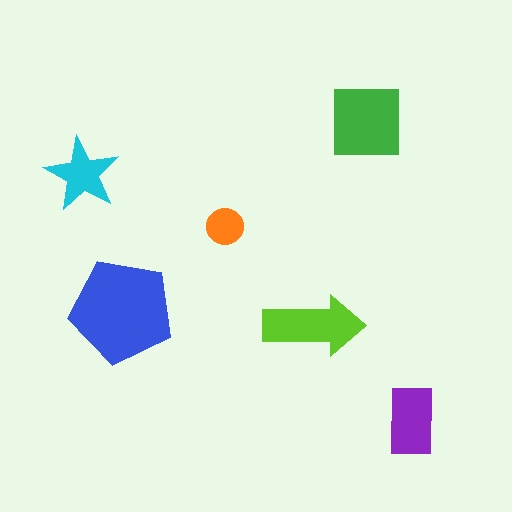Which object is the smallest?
The orange circle.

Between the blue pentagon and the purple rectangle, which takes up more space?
The blue pentagon.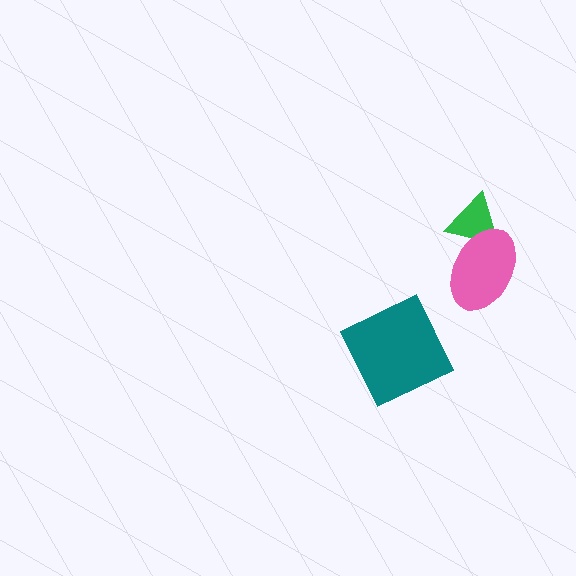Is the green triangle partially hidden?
Yes, it is partially covered by another shape.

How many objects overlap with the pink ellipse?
1 object overlaps with the pink ellipse.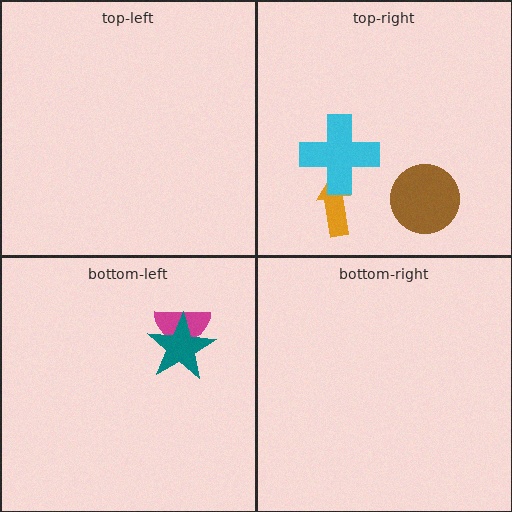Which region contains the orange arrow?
The top-right region.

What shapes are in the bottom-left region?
The magenta semicircle, the teal star.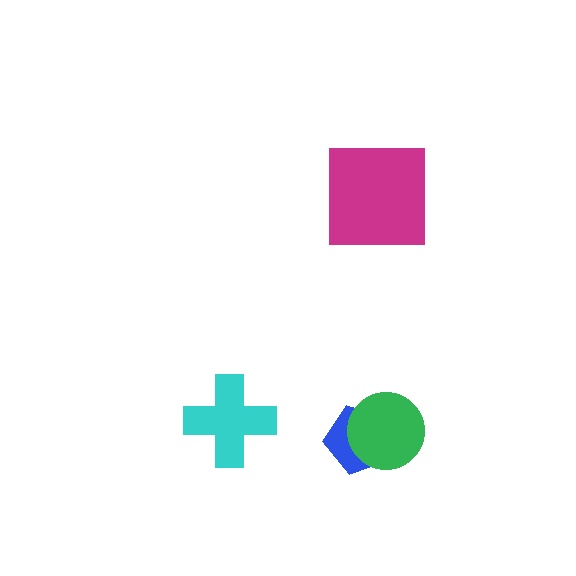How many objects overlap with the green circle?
1 object overlaps with the green circle.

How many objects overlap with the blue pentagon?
1 object overlaps with the blue pentagon.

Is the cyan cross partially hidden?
No, no other shape covers it.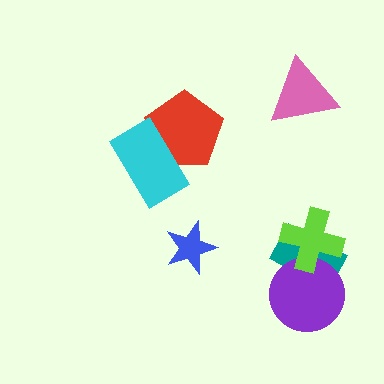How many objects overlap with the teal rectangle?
2 objects overlap with the teal rectangle.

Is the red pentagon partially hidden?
Yes, it is partially covered by another shape.